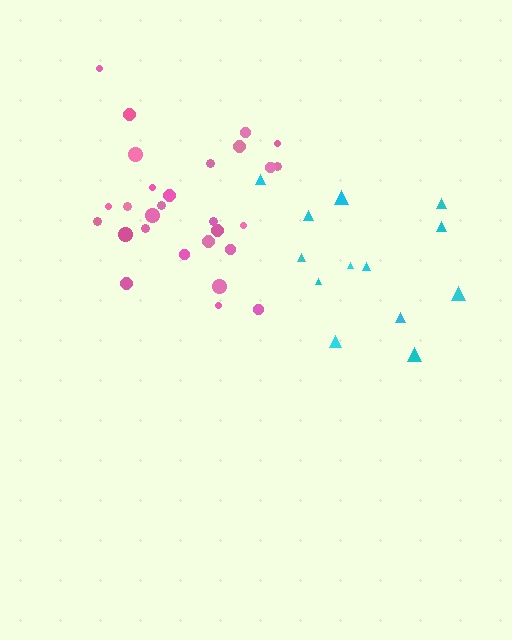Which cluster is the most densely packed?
Pink.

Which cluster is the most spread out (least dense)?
Cyan.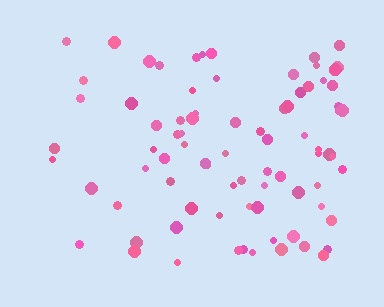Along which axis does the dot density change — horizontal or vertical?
Horizontal.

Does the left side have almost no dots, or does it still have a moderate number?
Still a moderate number, just noticeably fewer than the right.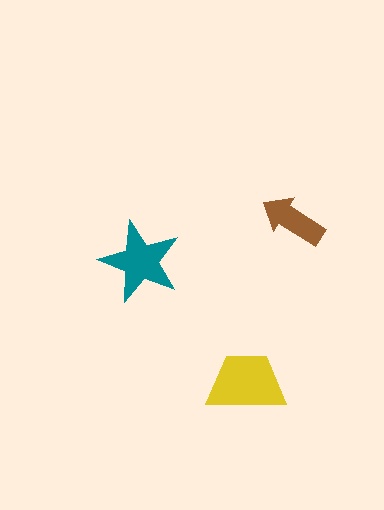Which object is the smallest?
The brown arrow.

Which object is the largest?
The yellow trapezoid.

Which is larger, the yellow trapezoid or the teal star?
The yellow trapezoid.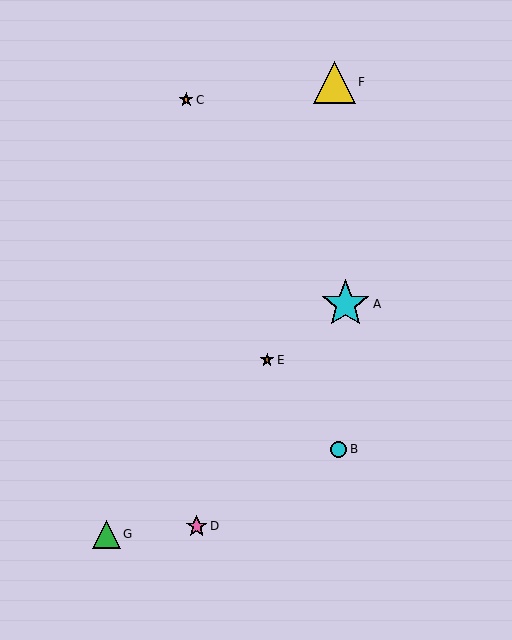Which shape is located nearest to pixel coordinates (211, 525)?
The pink star (labeled D) at (197, 526) is nearest to that location.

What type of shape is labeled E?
Shape E is a brown star.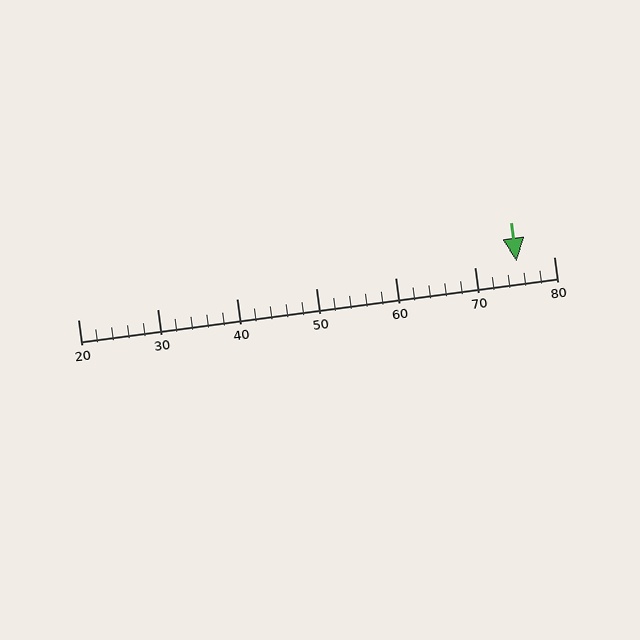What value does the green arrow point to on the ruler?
The green arrow points to approximately 75.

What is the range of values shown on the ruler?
The ruler shows values from 20 to 80.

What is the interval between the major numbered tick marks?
The major tick marks are spaced 10 units apart.